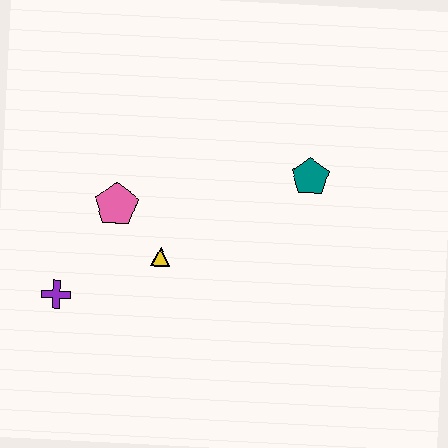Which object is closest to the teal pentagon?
The yellow triangle is closest to the teal pentagon.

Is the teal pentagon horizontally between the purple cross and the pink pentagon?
No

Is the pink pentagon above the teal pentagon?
No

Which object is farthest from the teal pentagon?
The purple cross is farthest from the teal pentagon.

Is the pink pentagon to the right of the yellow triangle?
No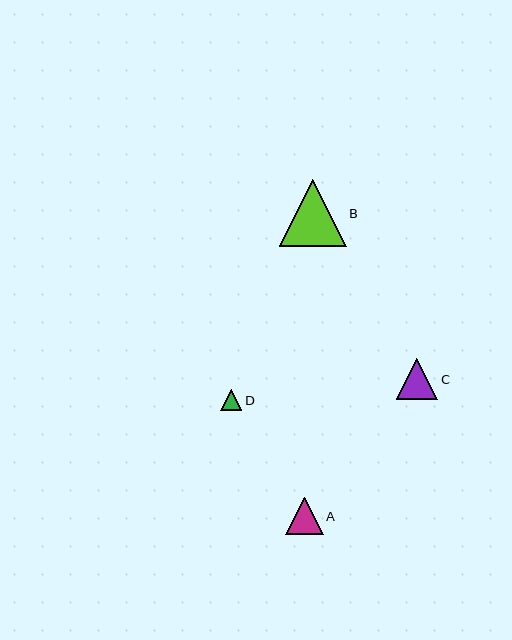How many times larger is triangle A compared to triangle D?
Triangle A is approximately 1.8 times the size of triangle D.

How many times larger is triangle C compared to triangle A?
Triangle C is approximately 1.1 times the size of triangle A.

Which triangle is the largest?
Triangle B is the largest with a size of approximately 67 pixels.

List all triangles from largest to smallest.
From largest to smallest: B, C, A, D.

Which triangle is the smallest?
Triangle D is the smallest with a size of approximately 21 pixels.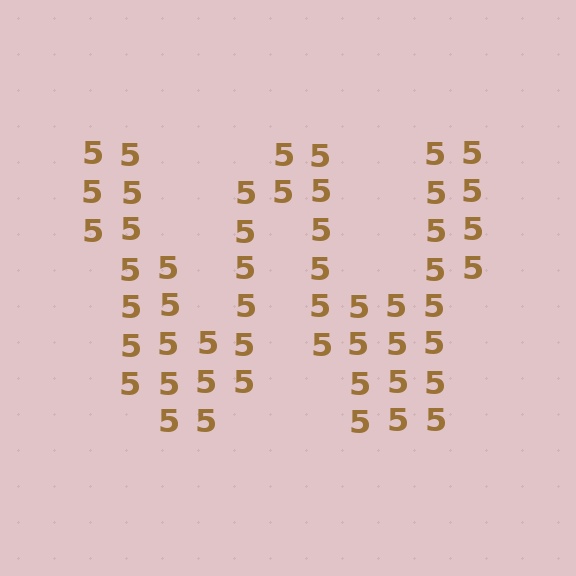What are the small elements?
The small elements are digit 5's.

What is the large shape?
The large shape is the letter W.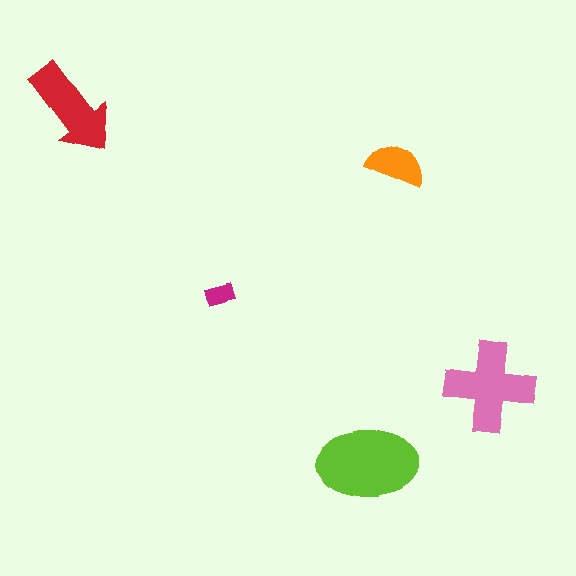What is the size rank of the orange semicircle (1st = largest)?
4th.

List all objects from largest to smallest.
The lime ellipse, the pink cross, the red arrow, the orange semicircle, the magenta rectangle.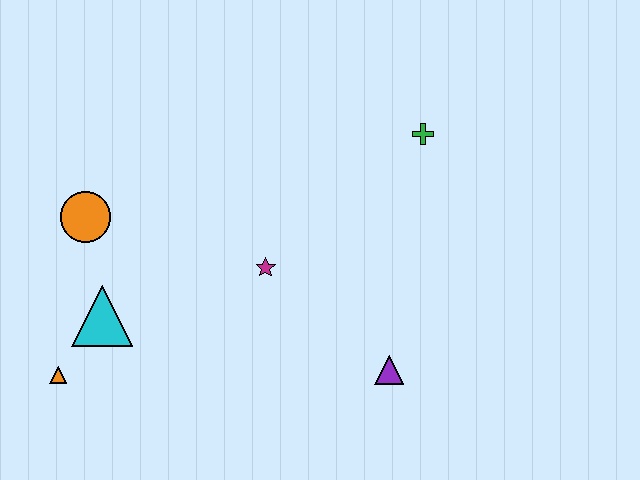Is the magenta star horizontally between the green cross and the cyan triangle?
Yes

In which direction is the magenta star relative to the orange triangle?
The magenta star is to the right of the orange triangle.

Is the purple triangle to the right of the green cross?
No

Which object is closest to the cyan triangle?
The orange triangle is closest to the cyan triangle.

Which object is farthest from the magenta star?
The orange triangle is farthest from the magenta star.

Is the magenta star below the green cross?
Yes